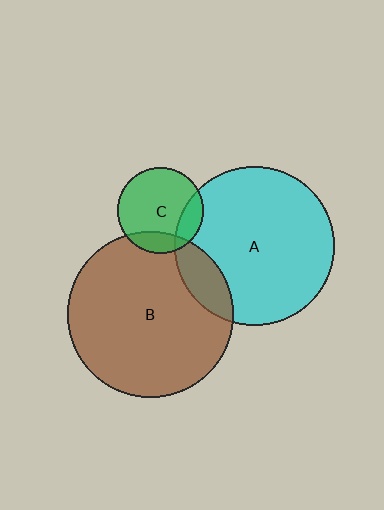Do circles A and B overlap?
Yes.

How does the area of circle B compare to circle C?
Approximately 3.8 times.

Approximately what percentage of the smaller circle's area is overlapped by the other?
Approximately 15%.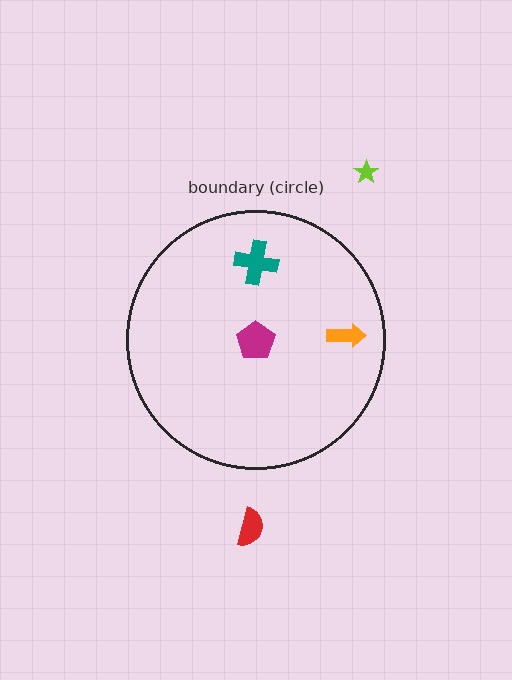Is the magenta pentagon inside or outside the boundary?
Inside.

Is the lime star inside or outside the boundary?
Outside.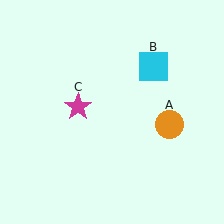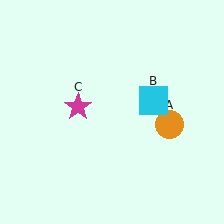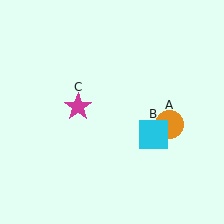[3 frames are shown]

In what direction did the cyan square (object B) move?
The cyan square (object B) moved down.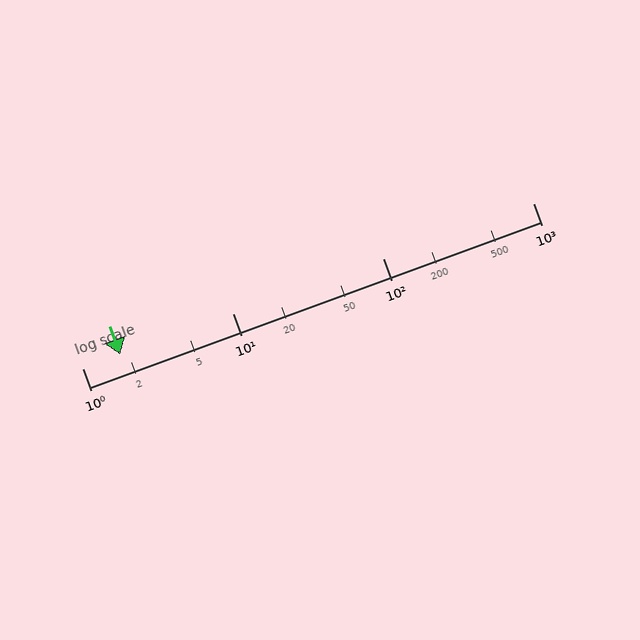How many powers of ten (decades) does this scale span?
The scale spans 3 decades, from 1 to 1000.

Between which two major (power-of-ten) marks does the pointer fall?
The pointer is between 1 and 10.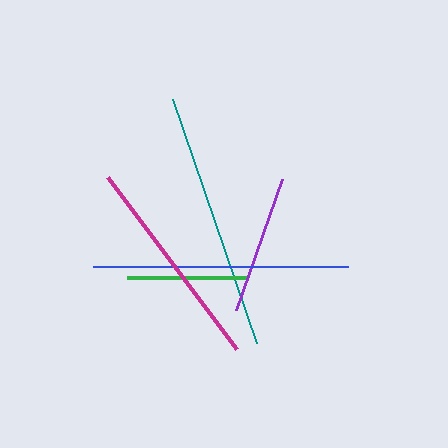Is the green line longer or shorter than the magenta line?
The magenta line is longer than the green line.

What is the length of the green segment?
The green segment is approximately 118 pixels long.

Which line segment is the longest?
The teal line is the longest at approximately 259 pixels.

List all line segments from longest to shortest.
From longest to shortest: teal, blue, magenta, purple, green.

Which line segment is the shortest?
The green line is the shortest at approximately 118 pixels.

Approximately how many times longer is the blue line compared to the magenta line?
The blue line is approximately 1.2 times the length of the magenta line.